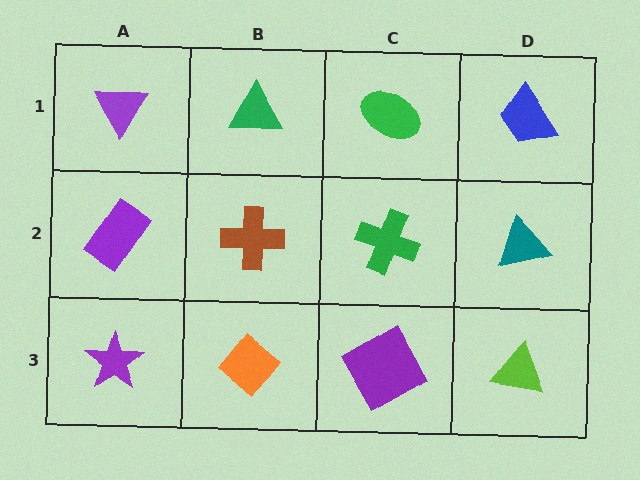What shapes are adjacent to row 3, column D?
A teal triangle (row 2, column D), a purple diamond (row 3, column C).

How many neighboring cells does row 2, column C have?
4.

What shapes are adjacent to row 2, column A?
A purple triangle (row 1, column A), a purple star (row 3, column A), a brown cross (row 2, column B).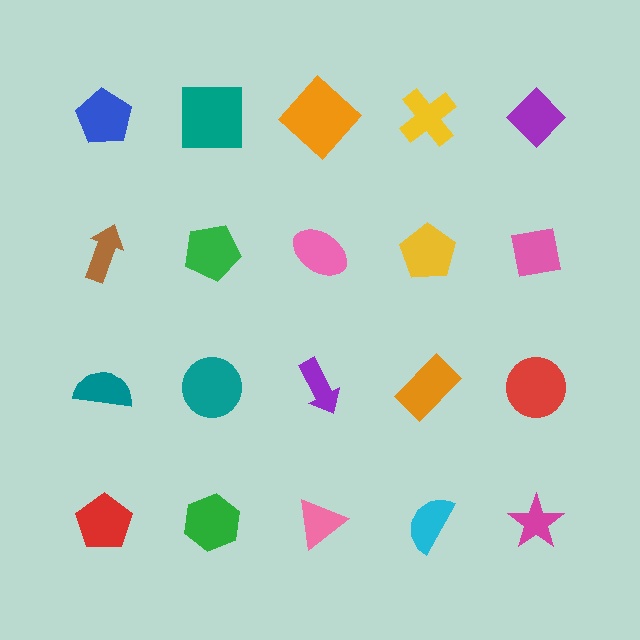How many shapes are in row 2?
5 shapes.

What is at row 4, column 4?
A cyan semicircle.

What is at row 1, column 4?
A yellow cross.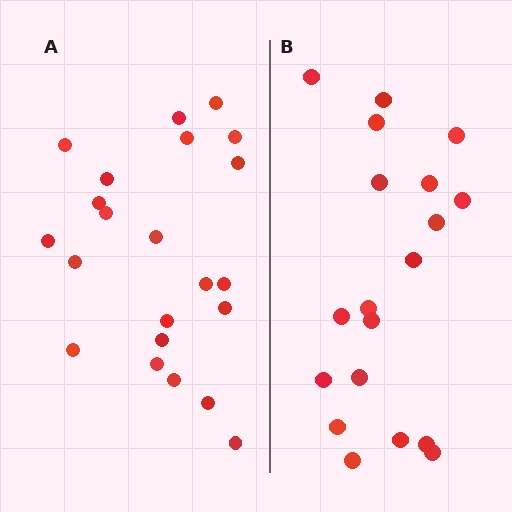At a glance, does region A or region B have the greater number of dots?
Region A (the left region) has more dots.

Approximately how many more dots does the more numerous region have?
Region A has just a few more — roughly 2 or 3 more dots than region B.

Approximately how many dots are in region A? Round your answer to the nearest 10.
About 20 dots. (The exact count is 22, which rounds to 20.)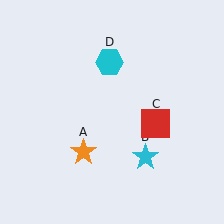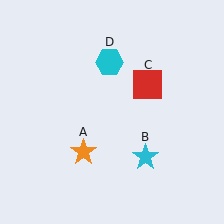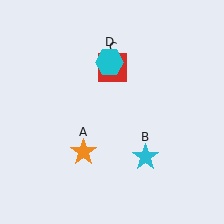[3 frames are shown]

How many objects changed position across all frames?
1 object changed position: red square (object C).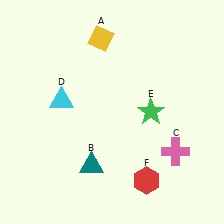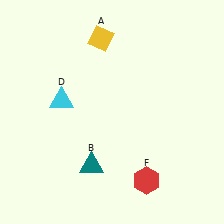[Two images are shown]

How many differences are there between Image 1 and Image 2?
There are 2 differences between the two images.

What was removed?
The green star (E), the pink cross (C) were removed in Image 2.